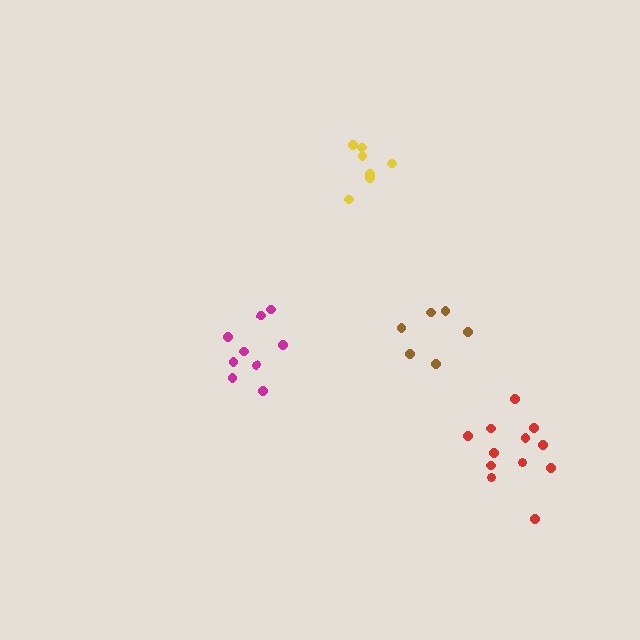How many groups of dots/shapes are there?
There are 4 groups.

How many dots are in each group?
Group 1: 7 dots, Group 2: 9 dots, Group 3: 6 dots, Group 4: 12 dots (34 total).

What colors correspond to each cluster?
The clusters are colored: yellow, magenta, brown, red.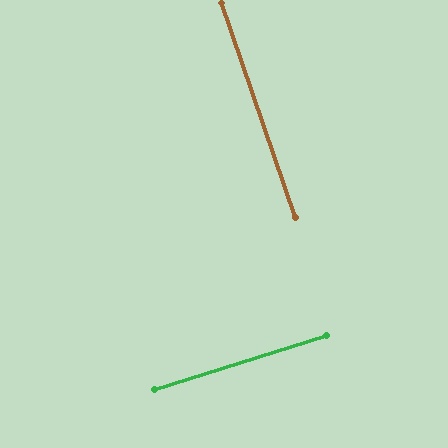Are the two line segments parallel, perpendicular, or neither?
Perpendicular — they meet at approximately 89°.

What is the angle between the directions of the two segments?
Approximately 89 degrees.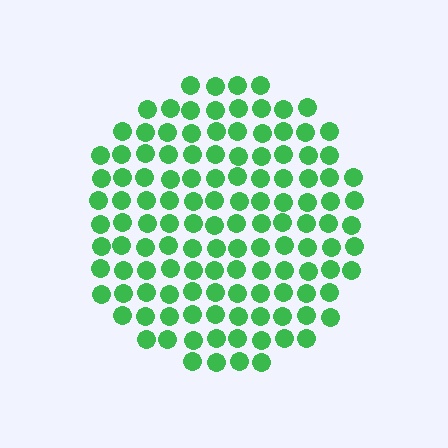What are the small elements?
The small elements are circles.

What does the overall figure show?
The overall figure shows a circle.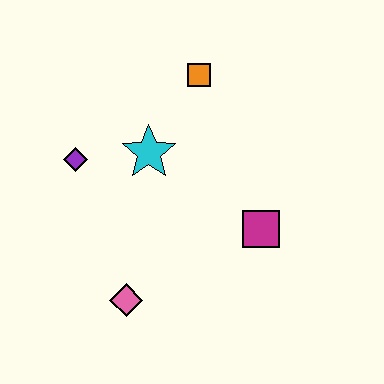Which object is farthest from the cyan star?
The pink diamond is farthest from the cyan star.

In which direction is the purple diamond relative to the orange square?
The purple diamond is to the left of the orange square.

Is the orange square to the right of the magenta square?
No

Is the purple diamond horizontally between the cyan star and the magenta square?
No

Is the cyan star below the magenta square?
No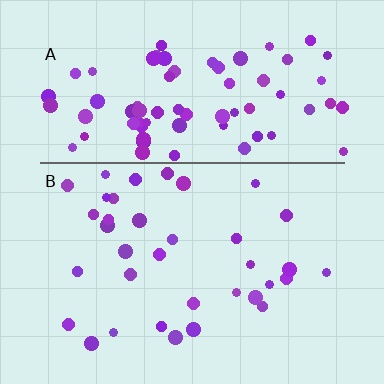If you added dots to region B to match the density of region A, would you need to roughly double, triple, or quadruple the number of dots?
Approximately double.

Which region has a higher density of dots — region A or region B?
A (the top).